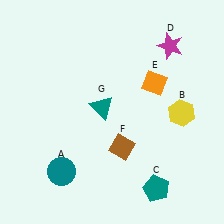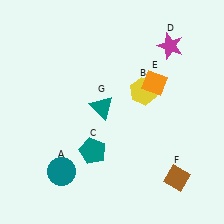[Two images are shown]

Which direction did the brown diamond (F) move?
The brown diamond (F) moved right.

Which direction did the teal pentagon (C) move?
The teal pentagon (C) moved left.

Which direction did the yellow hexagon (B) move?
The yellow hexagon (B) moved left.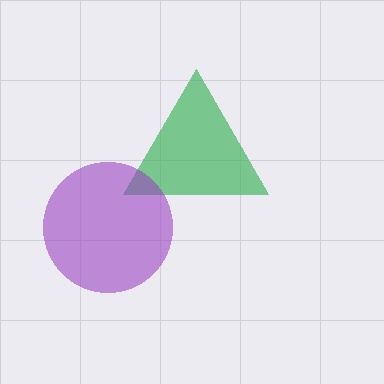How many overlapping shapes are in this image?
There are 2 overlapping shapes in the image.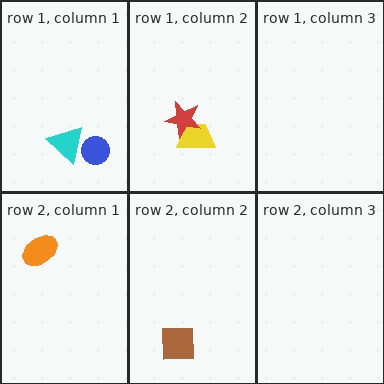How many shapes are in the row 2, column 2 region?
1.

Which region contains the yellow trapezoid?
The row 1, column 2 region.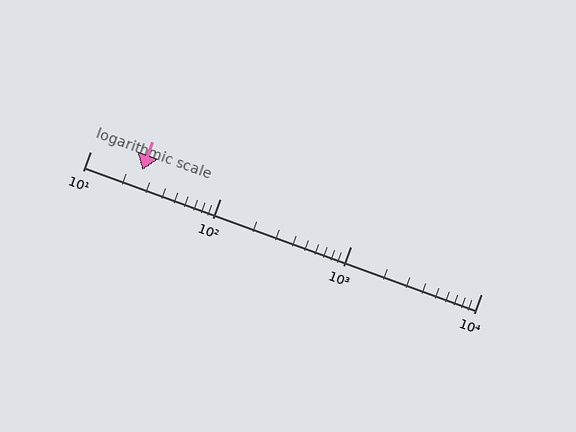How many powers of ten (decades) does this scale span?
The scale spans 3 decades, from 10 to 10000.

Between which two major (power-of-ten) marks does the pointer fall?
The pointer is between 10 and 100.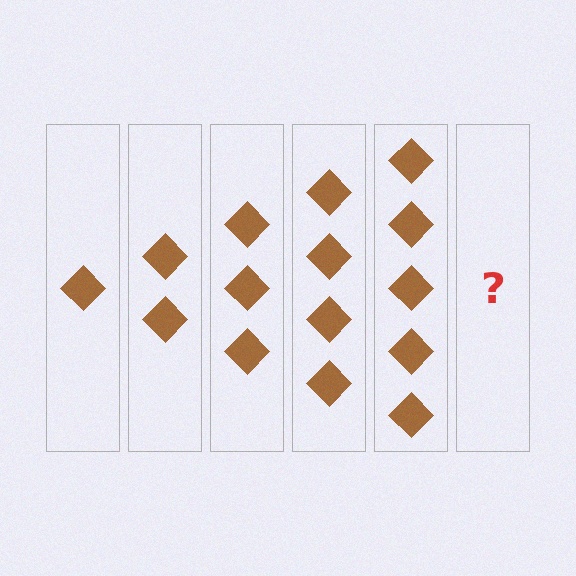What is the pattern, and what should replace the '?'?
The pattern is that each step adds one more diamond. The '?' should be 6 diamonds.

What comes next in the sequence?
The next element should be 6 diamonds.